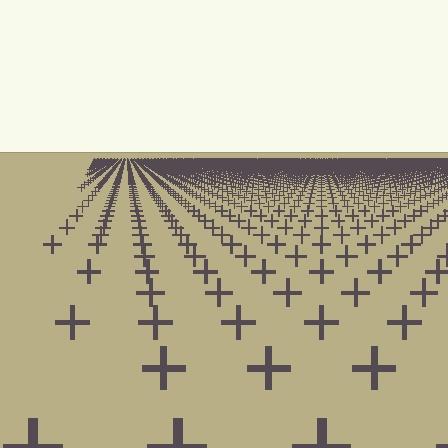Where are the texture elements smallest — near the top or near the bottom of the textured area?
Near the top.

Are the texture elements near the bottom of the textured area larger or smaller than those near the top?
Larger. Near the bottom, elements are closer to the viewer and appear at a bigger on-screen size.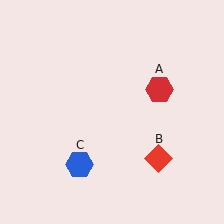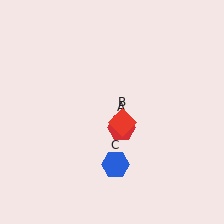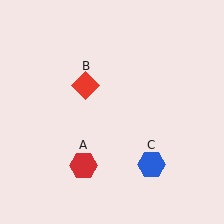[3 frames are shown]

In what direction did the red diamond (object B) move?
The red diamond (object B) moved up and to the left.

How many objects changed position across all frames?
3 objects changed position: red hexagon (object A), red diamond (object B), blue hexagon (object C).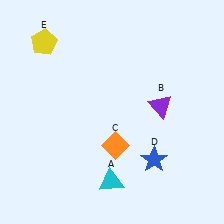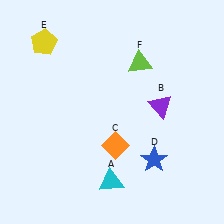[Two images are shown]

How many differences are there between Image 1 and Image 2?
There is 1 difference between the two images.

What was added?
A lime triangle (F) was added in Image 2.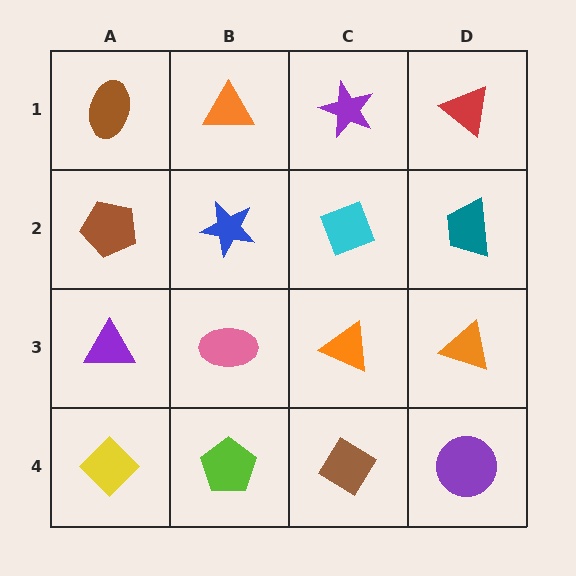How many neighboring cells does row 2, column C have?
4.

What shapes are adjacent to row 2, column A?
A brown ellipse (row 1, column A), a purple triangle (row 3, column A), a blue star (row 2, column B).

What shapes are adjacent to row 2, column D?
A red triangle (row 1, column D), an orange triangle (row 3, column D), a cyan diamond (row 2, column C).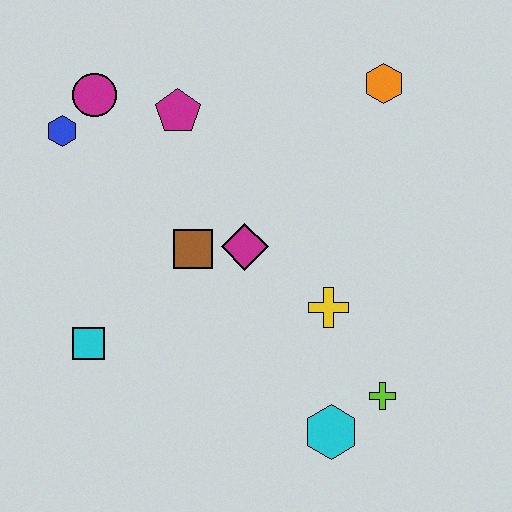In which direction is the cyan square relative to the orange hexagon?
The cyan square is to the left of the orange hexagon.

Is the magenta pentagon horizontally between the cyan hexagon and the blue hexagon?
Yes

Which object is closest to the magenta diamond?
The brown square is closest to the magenta diamond.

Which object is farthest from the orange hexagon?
The cyan square is farthest from the orange hexagon.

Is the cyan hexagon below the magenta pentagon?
Yes